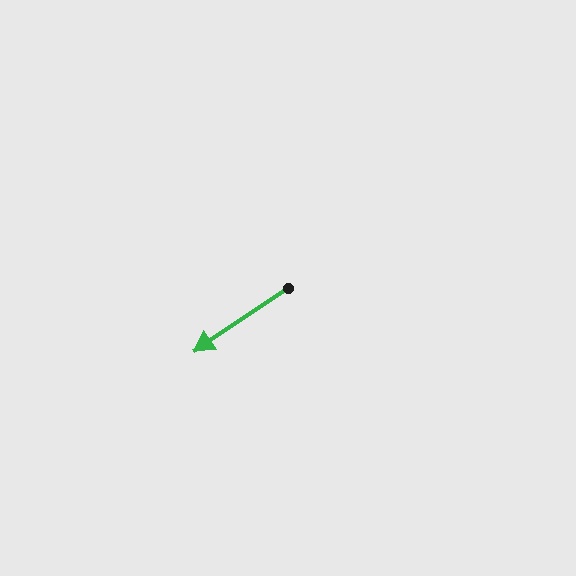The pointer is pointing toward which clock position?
Roughly 8 o'clock.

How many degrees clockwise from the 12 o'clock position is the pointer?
Approximately 236 degrees.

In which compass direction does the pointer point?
Southwest.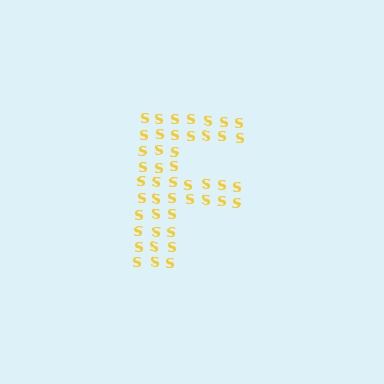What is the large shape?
The large shape is the letter F.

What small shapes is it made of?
It is made of small letter S's.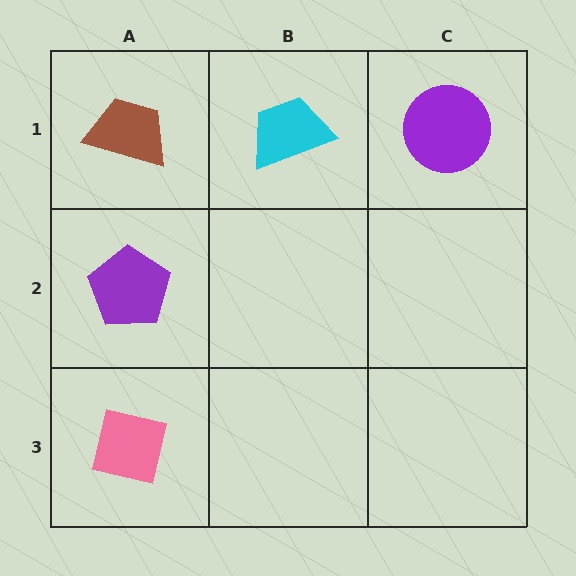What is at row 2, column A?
A purple pentagon.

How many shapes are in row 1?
3 shapes.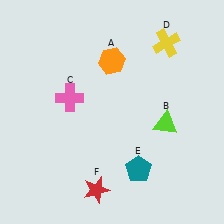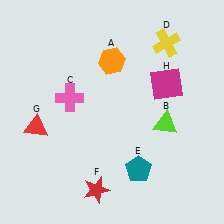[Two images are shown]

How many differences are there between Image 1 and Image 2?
There are 2 differences between the two images.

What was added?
A red triangle (G), a magenta square (H) were added in Image 2.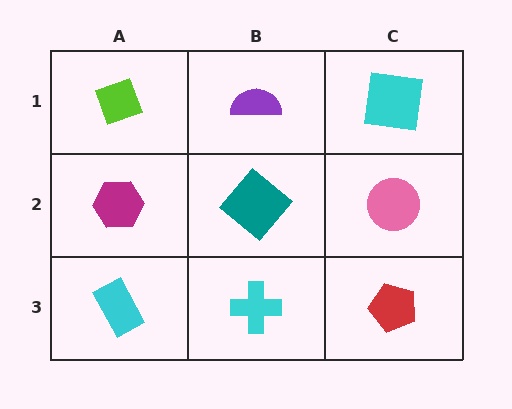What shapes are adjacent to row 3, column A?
A magenta hexagon (row 2, column A), a cyan cross (row 3, column B).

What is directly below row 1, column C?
A pink circle.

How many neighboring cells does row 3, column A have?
2.